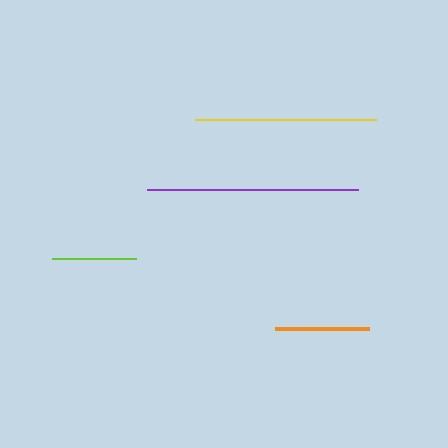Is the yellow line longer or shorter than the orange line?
The yellow line is longer than the orange line.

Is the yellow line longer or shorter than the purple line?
The purple line is longer than the yellow line.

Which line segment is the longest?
The purple line is the longest at approximately 211 pixels.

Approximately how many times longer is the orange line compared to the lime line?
The orange line is approximately 1.1 times the length of the lime line.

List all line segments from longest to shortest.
From longest to shortest: purple, yellow, orange, lime.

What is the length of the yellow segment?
The yellow segment is approximately 182 pixels long.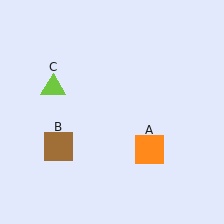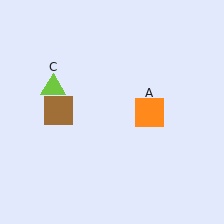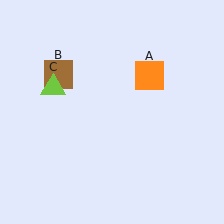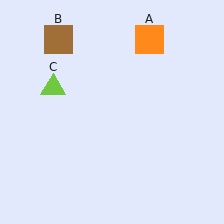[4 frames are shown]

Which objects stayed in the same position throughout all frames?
Lime triangle (object C) remained stationary.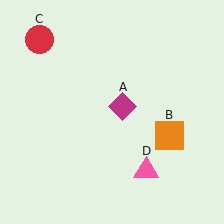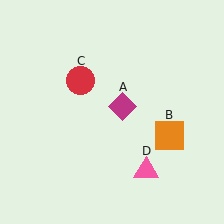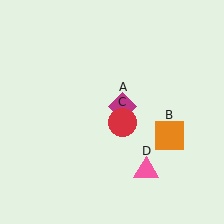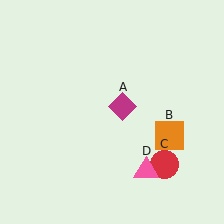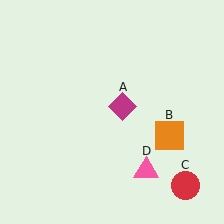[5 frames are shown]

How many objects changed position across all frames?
1 object changed position: red circle (object C).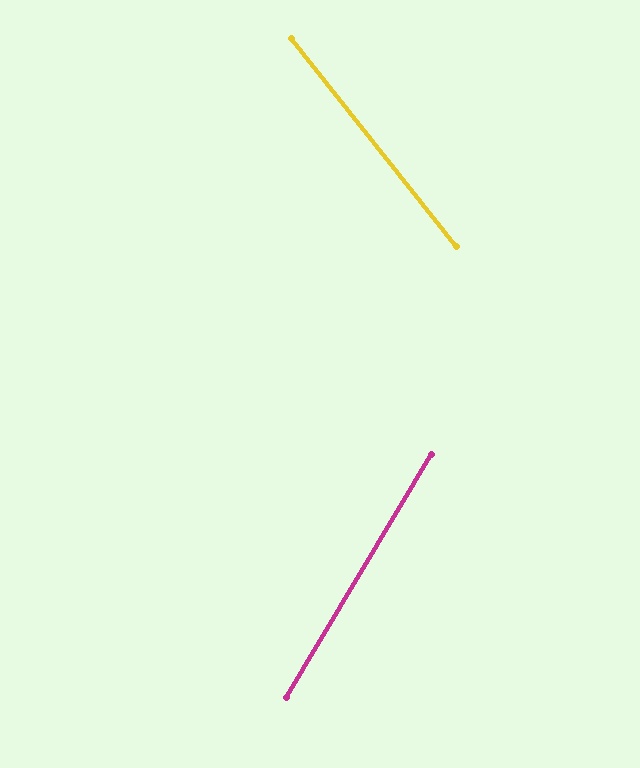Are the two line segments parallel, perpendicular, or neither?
Neither parallel nor perpendicular — they differ by about 69°.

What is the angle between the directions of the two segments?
Approximately 69 degrees.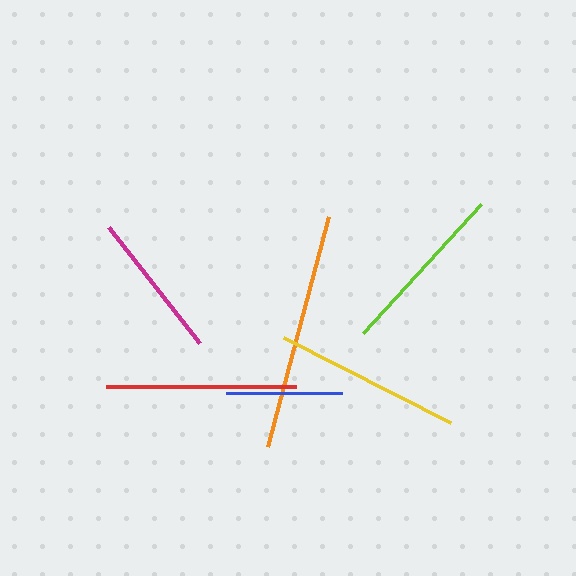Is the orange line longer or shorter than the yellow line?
The orange line is longer than the yellow line.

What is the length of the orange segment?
The orange segment is approximately 237 pixels long.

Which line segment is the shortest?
The blue line is the shortest at approximately 116 pixels.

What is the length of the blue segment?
The blue segment is approximately 116 pixels long.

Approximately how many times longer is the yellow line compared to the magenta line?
The yellow line is approximately 1.3 times the length of the magenta line.